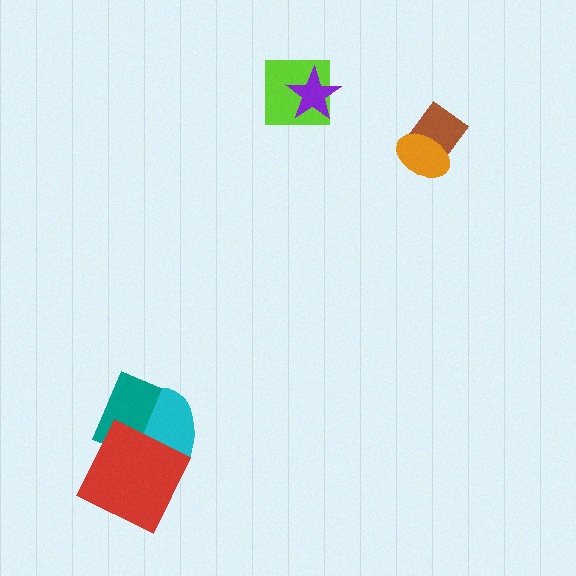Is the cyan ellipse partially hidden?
Yes, it is partially covered by another shape.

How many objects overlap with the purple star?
1 object overlaps with the purple star.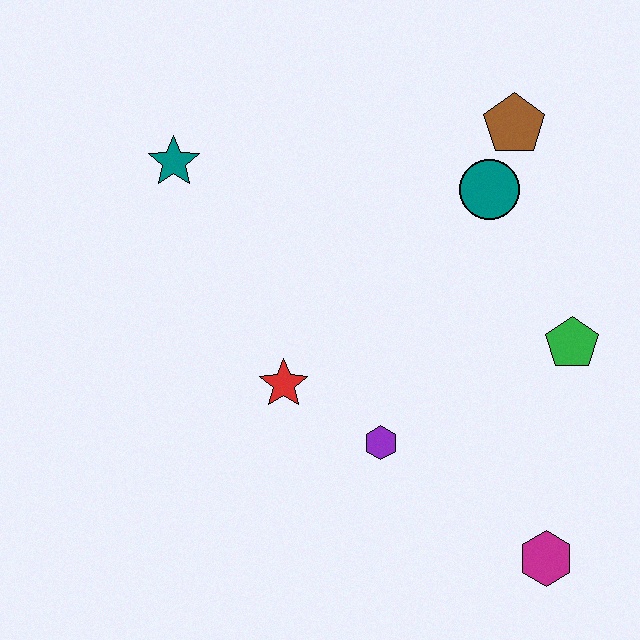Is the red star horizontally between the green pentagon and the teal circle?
No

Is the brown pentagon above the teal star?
Yes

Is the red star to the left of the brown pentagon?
Yes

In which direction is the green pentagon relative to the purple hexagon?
The green pentagon is to the right of the purple hexagon.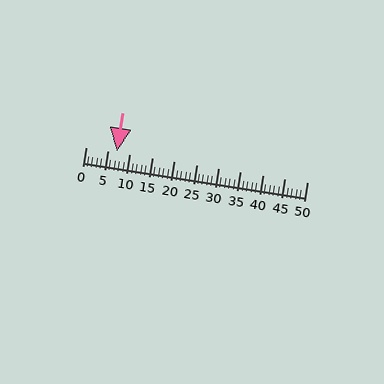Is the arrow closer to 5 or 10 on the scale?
The arrow is closer to 5.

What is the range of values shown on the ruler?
The ruler shows values from 0 to 50.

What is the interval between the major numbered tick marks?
The major tick marks are spaced 5 units apart.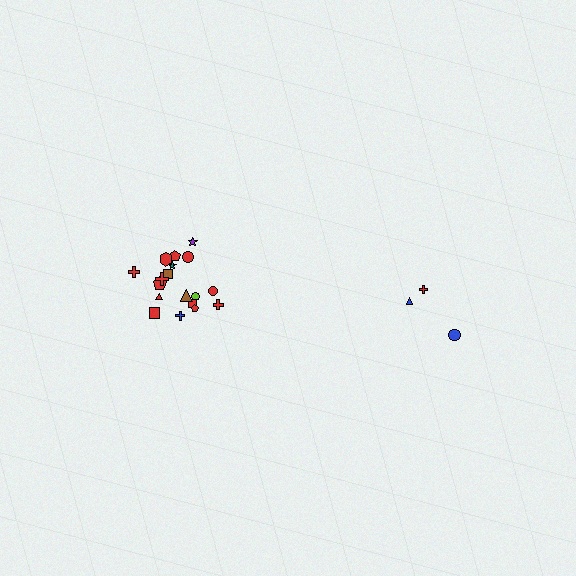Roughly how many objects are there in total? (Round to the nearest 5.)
Roughly 20 objects in total.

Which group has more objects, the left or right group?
The left group.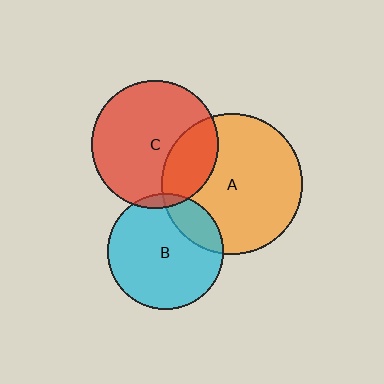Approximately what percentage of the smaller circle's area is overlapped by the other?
Approximately 25%.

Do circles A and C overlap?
Yes.